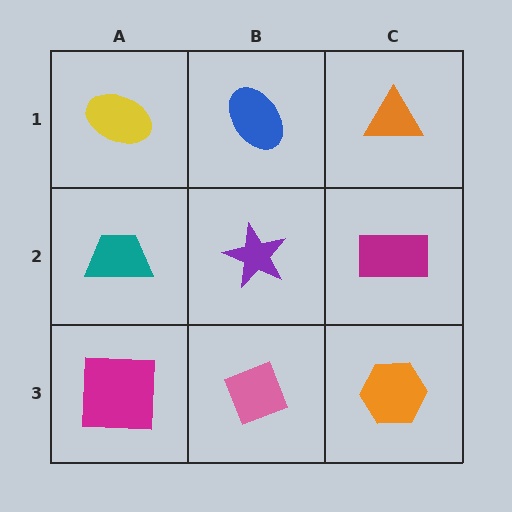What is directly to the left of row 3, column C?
A pink diamond.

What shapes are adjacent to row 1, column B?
A purple star (row 2, column B), a yellow ellipse (row 1, column A), an orange triangle (row 1, column C).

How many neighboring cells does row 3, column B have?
3.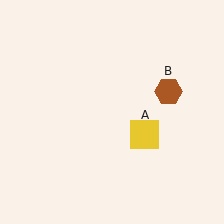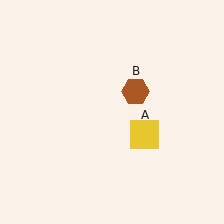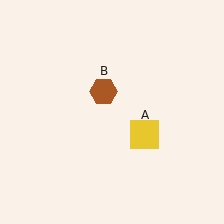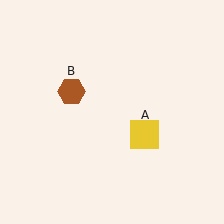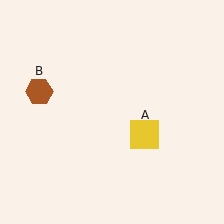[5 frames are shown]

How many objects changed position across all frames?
1 object changed position: brown hexagon (object B).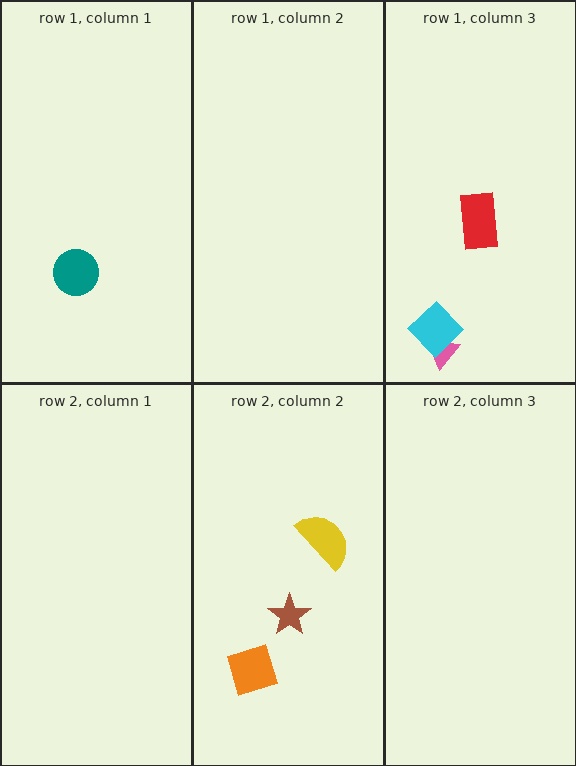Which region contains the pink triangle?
The row 1, column 3 region.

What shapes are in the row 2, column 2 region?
The brown star, the yellow semicircle, the orange square.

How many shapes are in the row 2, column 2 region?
3.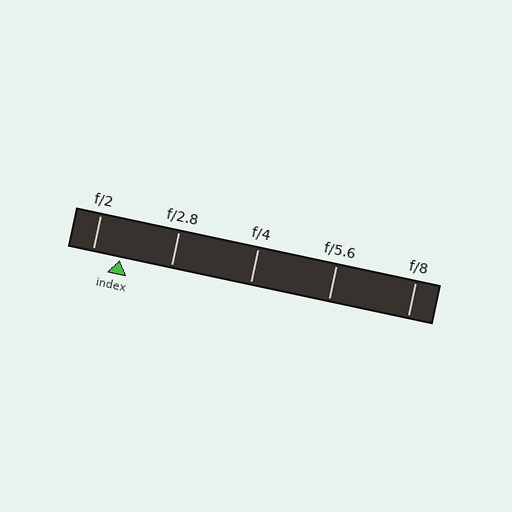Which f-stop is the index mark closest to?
The index mark is closest to f/2.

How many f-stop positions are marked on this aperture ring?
There are 5 f-stop positions marked.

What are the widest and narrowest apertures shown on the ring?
The widest aperture shown is f/2 and the narrowest is f/8.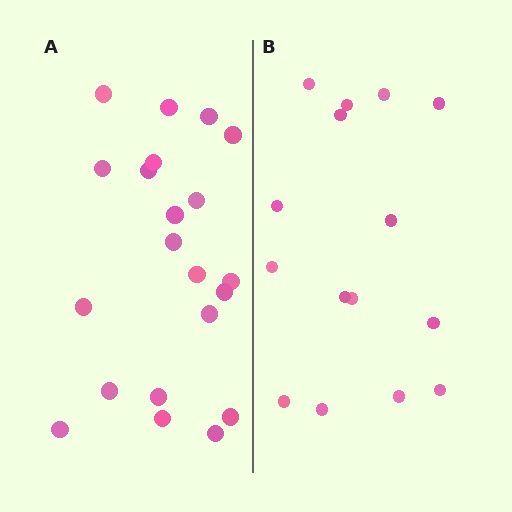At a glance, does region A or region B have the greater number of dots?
Region A (the left region) has more dots.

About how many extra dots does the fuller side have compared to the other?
Region A has about 6 more dots than region B.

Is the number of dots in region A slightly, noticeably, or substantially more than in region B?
Region A has noticeably more, but not dramatically so. The ratio is roughly 1.4 to 1.